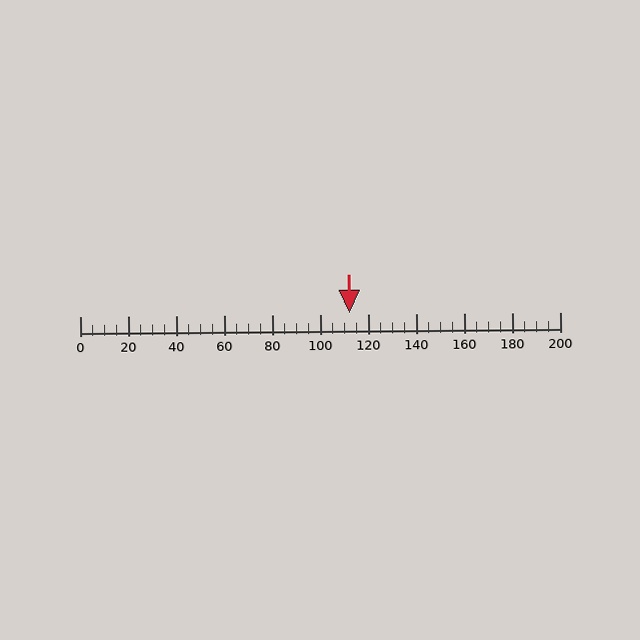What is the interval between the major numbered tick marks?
The major tick marks are spaced 20 units apart.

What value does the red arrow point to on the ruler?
The red arrow points to approximately 112.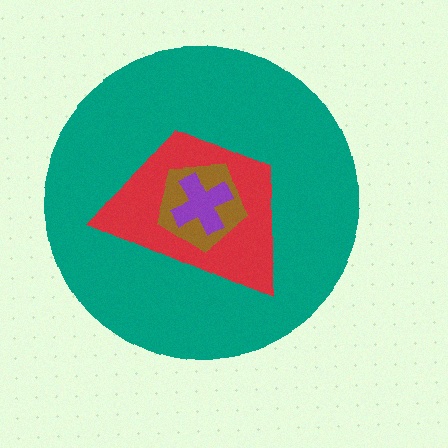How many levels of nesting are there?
4.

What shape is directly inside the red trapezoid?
The brown pentagon.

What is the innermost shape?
The purple cross.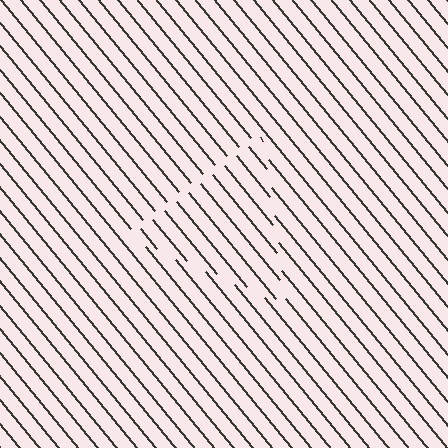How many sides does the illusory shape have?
3 sides — the line-ends trace a triangle.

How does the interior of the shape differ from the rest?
The interior of the shape contains the same grating, shifted by half a period — the contour is defined by the phase discontinuity where line-ends from the inner and outer gratings abut.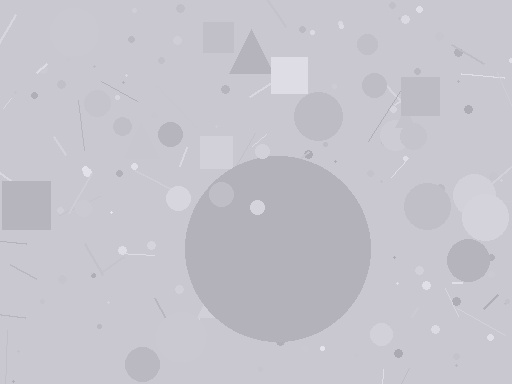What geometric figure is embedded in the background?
A circle is embedded in the background.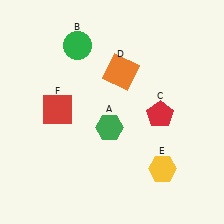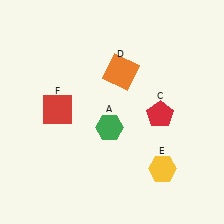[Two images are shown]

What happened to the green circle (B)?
The green circle (B) was removed in Image 2. It was in the top-left area of Image 1.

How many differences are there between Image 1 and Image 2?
There is 1 difference between the two images.